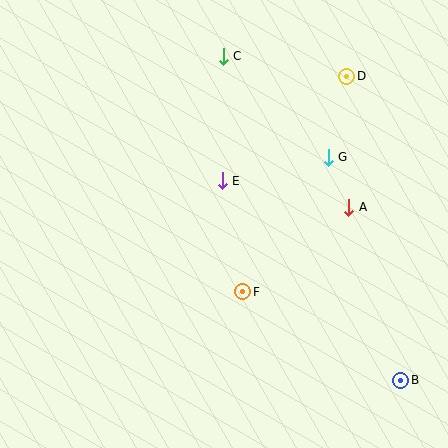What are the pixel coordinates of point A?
Point A is at (349, 207).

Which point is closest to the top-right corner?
Point D is closest to the top-right corner.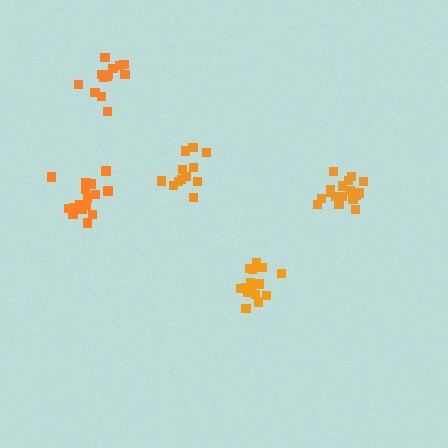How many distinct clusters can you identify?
There are 5 distinct clusters.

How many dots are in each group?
Group 1: 18 dots, Group 2: 15 dots, Group 3: 13 dots, Group 4: 16 dots, Group 5: 13 dots (75 total).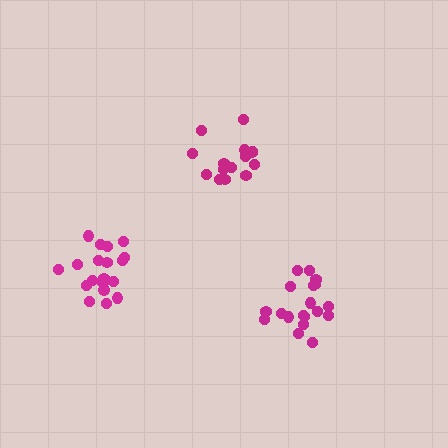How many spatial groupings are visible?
There are 3 spatial groupings.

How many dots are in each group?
Group 1: 15 dots, Group 2: 20 dots, Group 3: 19 dots (54 total).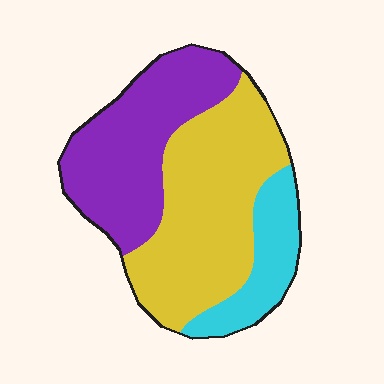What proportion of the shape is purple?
Purple takes up about three eighths (3/8) of the shape.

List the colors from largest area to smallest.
From largest to smallest: yellow, purple, cyan.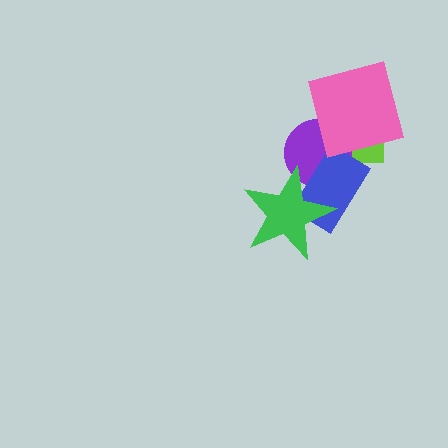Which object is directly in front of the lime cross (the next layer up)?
The purple circle is directly in front of the lime cross.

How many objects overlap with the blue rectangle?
3 objects overlap with the blue rectangle.